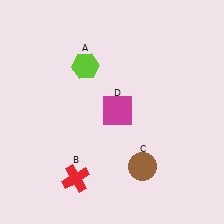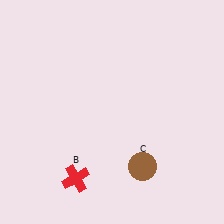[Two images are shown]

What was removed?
The magenta square (D), the lime hexagon (A) were removed in Image 2.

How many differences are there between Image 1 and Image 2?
There are 2 differences between the two images.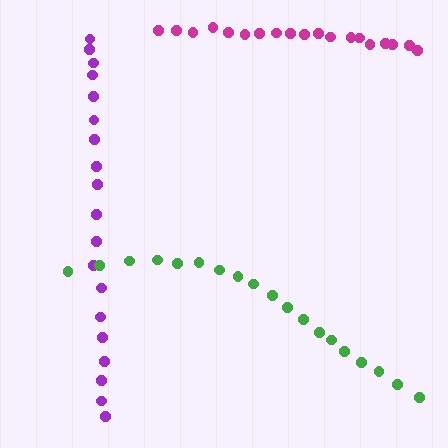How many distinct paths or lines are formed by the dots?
There are 3 distinct paths.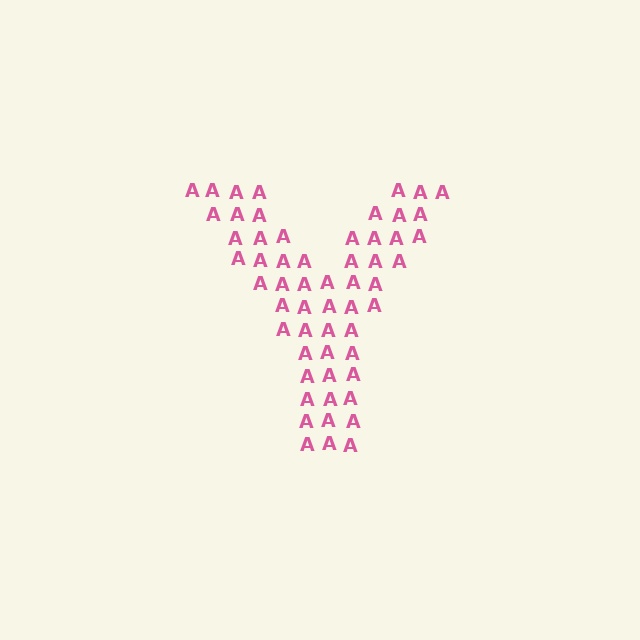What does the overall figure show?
The overall figure shows the letter Y.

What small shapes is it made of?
It is made of small letter A's.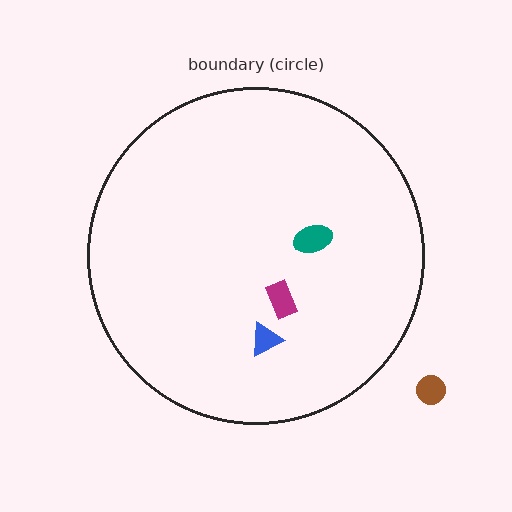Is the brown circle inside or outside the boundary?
Outside.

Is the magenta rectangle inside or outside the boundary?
Inside.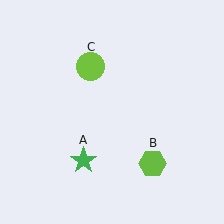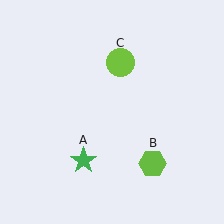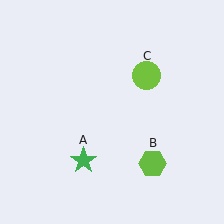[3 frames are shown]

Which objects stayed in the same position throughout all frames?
Green star (object A) and lime hexagon (object B) remained stationary.